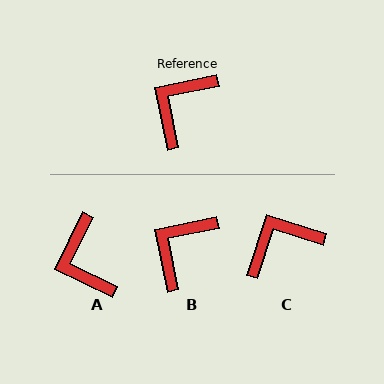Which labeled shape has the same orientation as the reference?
B.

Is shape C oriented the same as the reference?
No, it is off by about 29 degrees.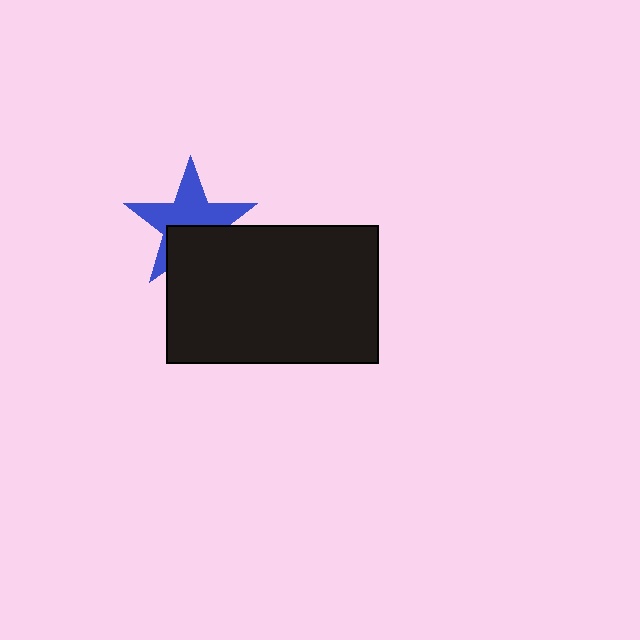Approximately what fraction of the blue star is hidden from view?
Roughly 39% of the blue star is hidden behind the black rectangle.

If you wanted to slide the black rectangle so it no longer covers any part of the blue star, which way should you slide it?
Slide it down — that is the most direct way to separate the two shapes.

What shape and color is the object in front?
The object in front is a black rectangle.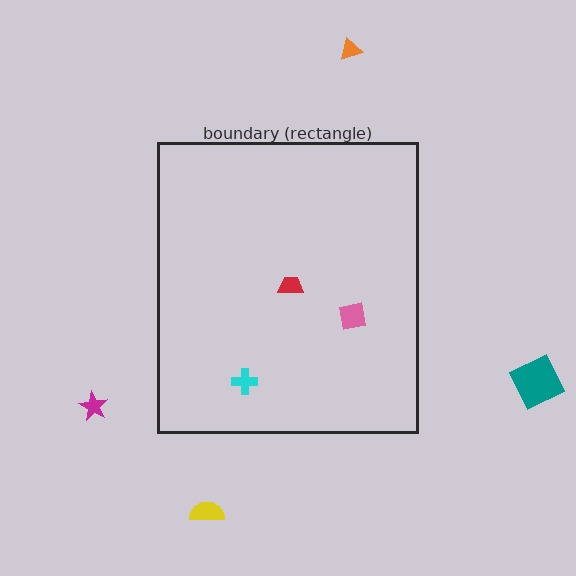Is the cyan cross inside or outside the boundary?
Inside.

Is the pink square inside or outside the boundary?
Inside.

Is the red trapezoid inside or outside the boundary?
Inside.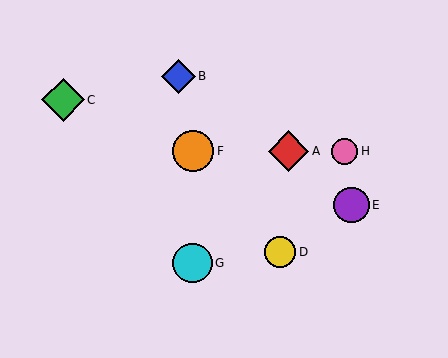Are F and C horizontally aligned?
No, F is at y≈151 and C is at y≈100.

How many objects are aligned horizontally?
3 objects (A, F, H) are aligned horizontally.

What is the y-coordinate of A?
Object A is at y≈151.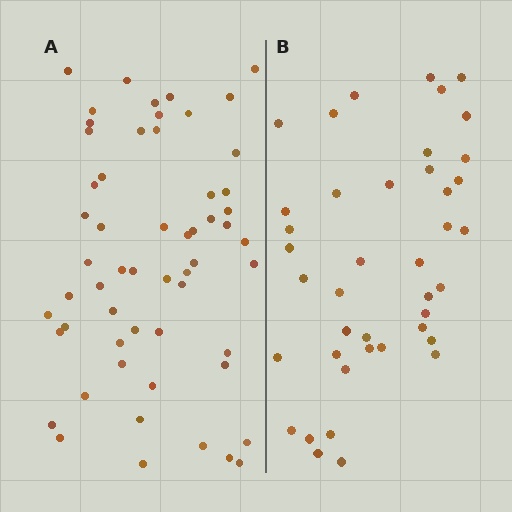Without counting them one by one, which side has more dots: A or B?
Region A (the left region) has more dots.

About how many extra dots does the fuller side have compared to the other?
Region A has approximately 15 more dots than region B.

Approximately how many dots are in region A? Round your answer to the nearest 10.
About 60 dots. (The exact count is 57, which rounds to 60.)